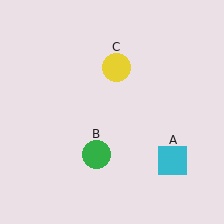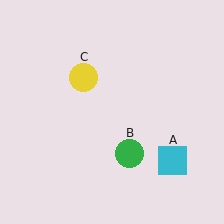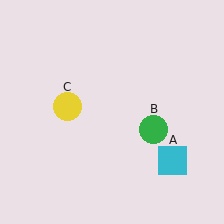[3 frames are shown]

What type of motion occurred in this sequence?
The green circle (object B), yellow circle (object C) rotated counterclockwise around the center of the scene.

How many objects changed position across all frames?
2 objects changed position: green circle (object B), yellow circle (object C).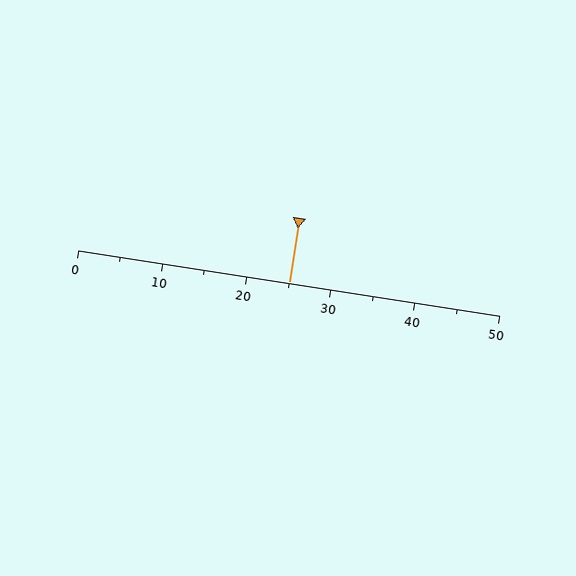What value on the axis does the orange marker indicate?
The marker indicates approximately 25.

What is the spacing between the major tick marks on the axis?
The major ticks are spaced 10 apart.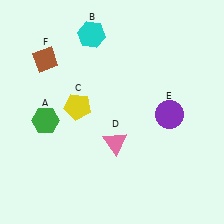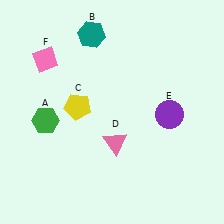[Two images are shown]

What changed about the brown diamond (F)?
In Image 1, F is brown. In Image 2, it changed to pink.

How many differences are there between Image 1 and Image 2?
There are 2 differences between the two images.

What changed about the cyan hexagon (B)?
In Image 1, B is cyan. In Image 2, it changed to teal.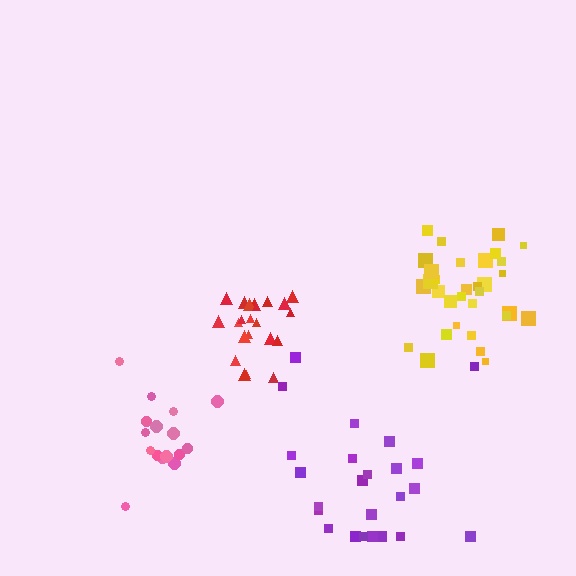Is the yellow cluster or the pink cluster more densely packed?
Yellow.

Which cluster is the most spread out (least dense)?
Purple.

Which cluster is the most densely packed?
Red.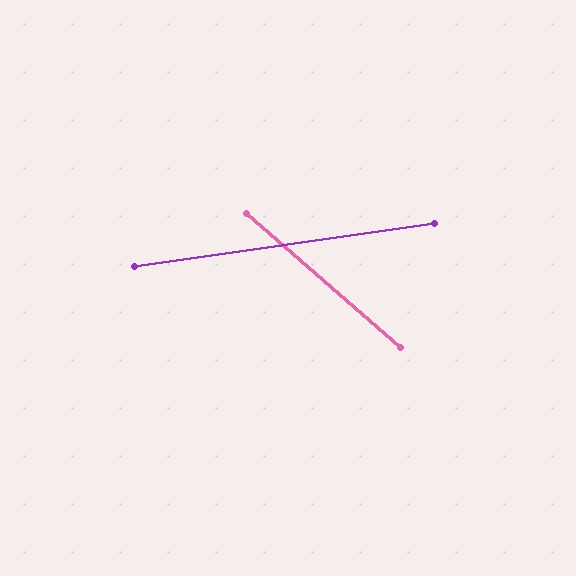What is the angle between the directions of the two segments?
Approximately 49 degrees.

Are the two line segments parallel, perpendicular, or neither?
Neither parallel nor perpendicular — they differ by about 49°.